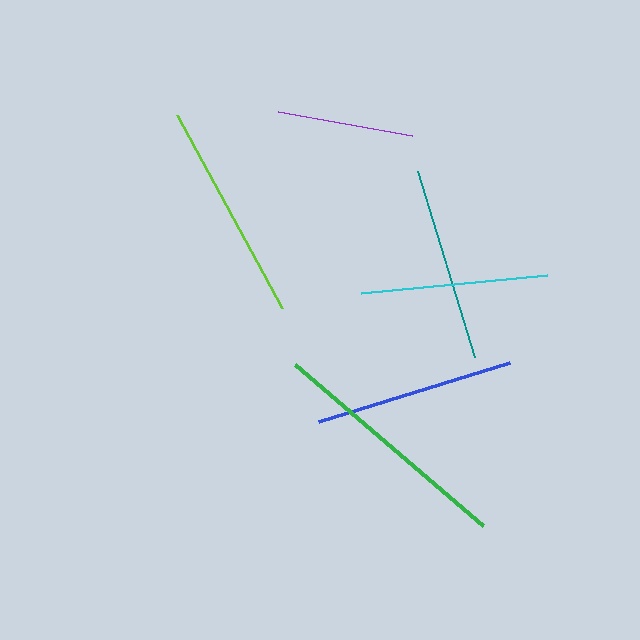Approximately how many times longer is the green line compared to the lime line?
The green line is approximately 1.1 times the length of the lime line.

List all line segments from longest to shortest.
From longest to shortest: green, lime, blue, teal, cyan, purple.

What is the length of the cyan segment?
The cyan segment is approximately 186 pixels long.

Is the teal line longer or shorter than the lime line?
The lime line is longer than the teal line.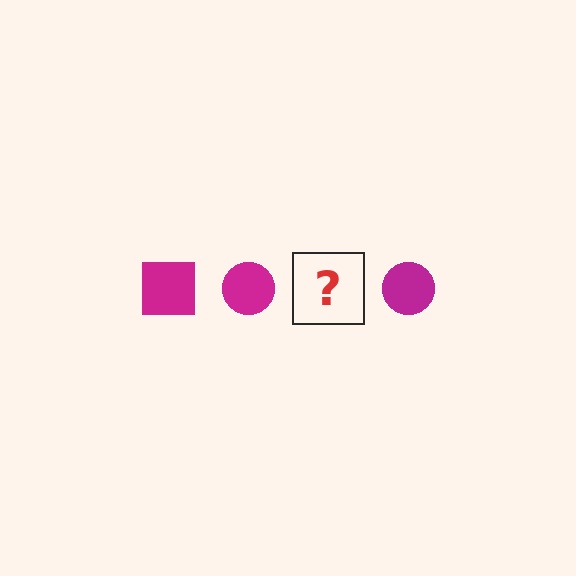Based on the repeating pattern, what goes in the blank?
The blank should be a magenta square.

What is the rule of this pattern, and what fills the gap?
The rule is that the pattern cycles through square, circle shapes in magenta. The gap should be filled with a magenta square.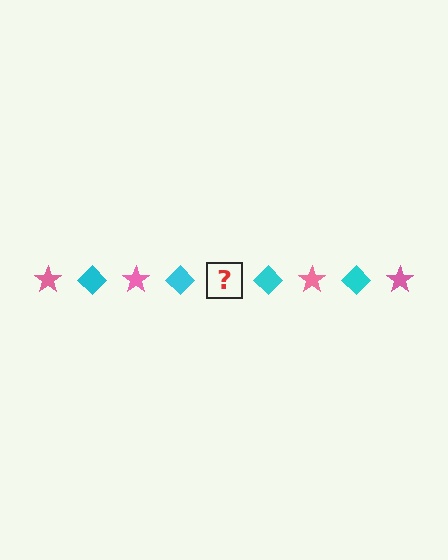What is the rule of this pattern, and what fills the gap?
The rule is that the pattern alternates between pink star and cyan diamond. The gap should be filled with a pink star.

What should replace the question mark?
The question mark should be replaced with a pink star.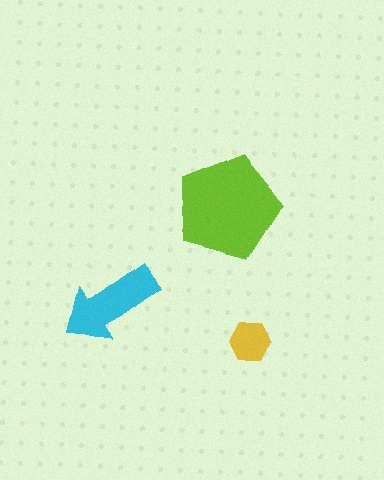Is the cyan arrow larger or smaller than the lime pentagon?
Smaller.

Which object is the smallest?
The yellow hexagon.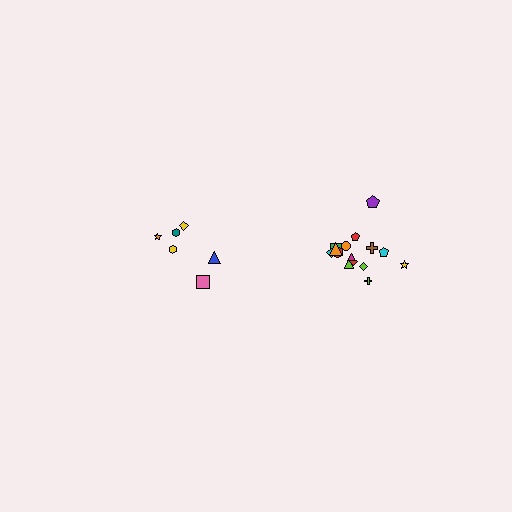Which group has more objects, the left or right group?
The right group.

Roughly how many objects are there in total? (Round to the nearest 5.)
Roughly 20 objects in total.